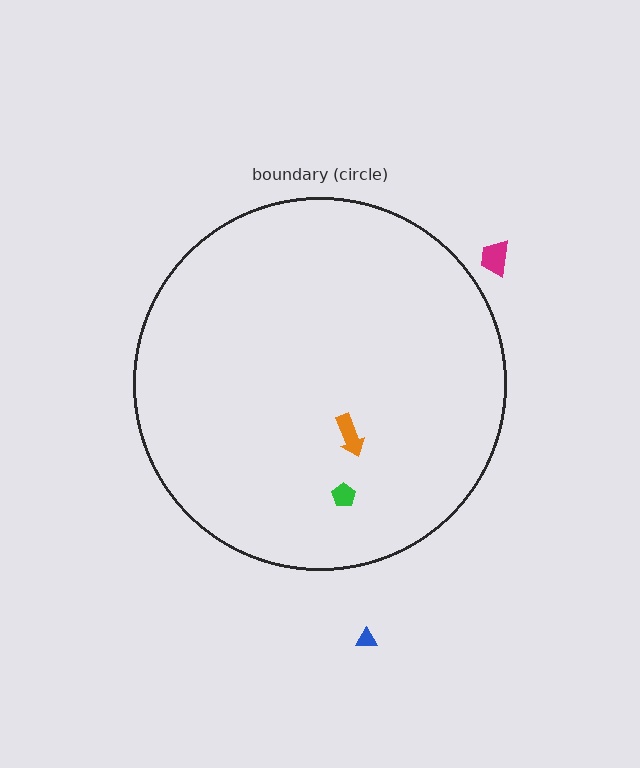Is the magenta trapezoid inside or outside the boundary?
Outside.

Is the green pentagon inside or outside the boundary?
Inside.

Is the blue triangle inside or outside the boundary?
Outside.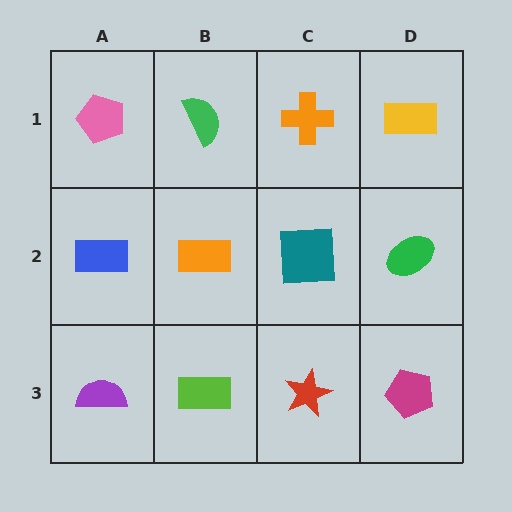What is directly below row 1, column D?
A green ellipse.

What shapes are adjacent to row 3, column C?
A teal square (row 2, column C), a lime rectangle (row 3, column B), a magenta pentagon (row 3, column D).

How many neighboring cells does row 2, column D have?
3.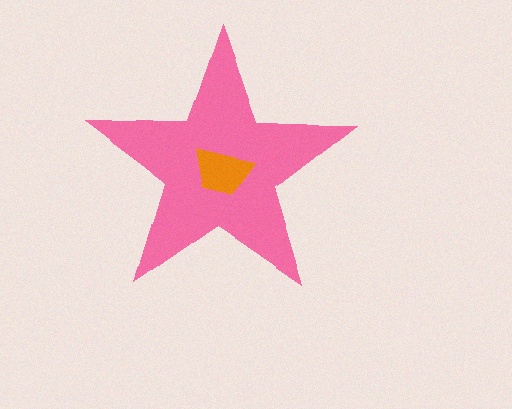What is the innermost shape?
The orange trapezoid.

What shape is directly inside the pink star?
The orange trapezoid.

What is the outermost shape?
The pink star.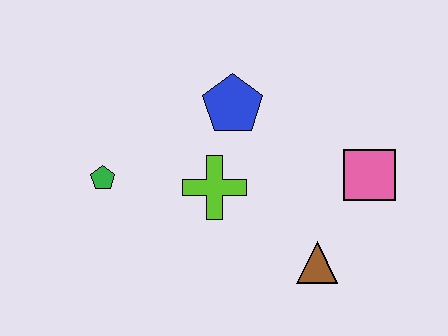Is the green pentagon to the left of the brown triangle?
Yes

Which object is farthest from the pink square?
The green pentagon is farthest from the pink square.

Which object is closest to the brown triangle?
The pink square is closest to the brown triangle.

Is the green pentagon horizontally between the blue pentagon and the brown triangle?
No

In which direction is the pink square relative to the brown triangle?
The pink square is above the brown triangle.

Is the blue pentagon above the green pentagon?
Yes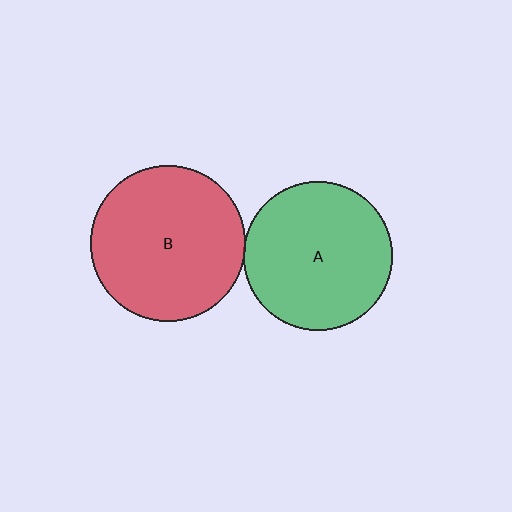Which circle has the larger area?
Circle B (red).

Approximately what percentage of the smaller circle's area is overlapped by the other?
Approximately 5%.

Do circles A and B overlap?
Yes.